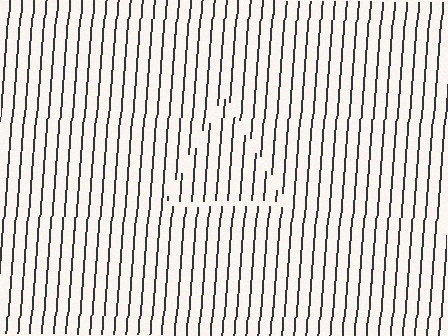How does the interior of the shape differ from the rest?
The interior of the shape contains the same grating, shifted by half a period — the contour is defined by the phase discontinuity where line-ends from the inner and outer gratings abut.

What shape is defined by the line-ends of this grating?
An illusory triangle. The interior of the shape contains the same grating, shifted by half a period — the contour is defined by the phase discontinuity where line-ends from the inner and outer gratings abut.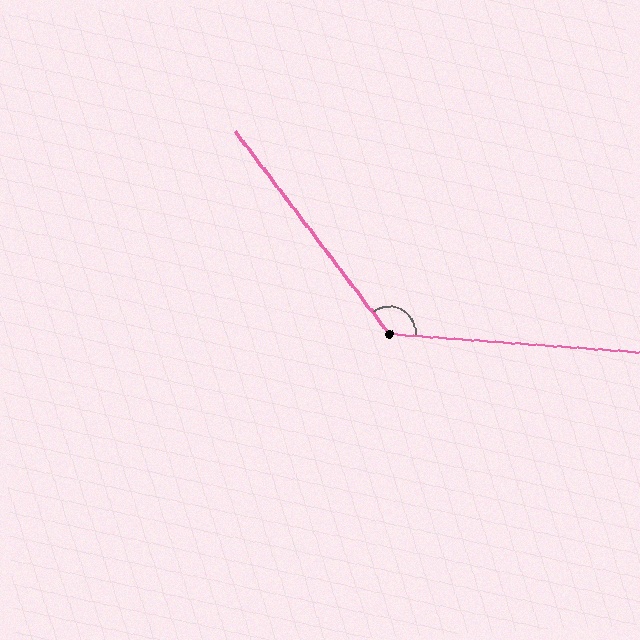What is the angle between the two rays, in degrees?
Approximately 132 degrees.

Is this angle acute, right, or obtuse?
It is obtuse.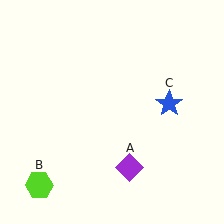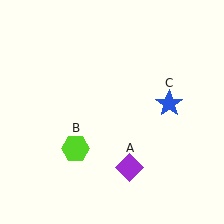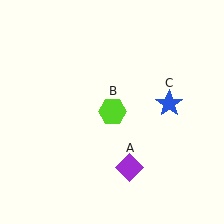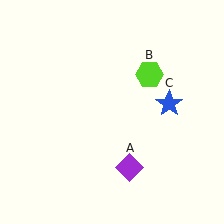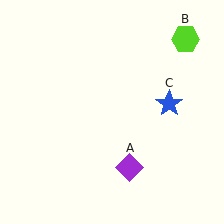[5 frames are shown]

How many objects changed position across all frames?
1 object changed position: lime hexagon (object B).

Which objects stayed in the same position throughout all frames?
Purple diamond (object A) and blue star (object C) remained stationary.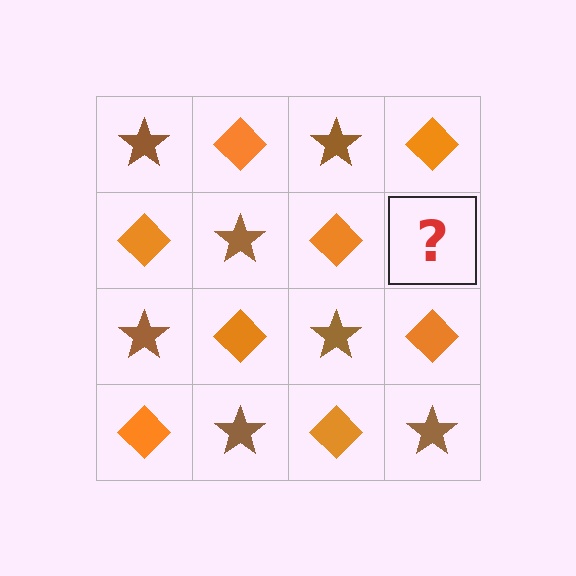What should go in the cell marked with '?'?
The missing cell should contain a brown star.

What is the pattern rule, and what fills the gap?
The rule is that it alternates brown star and orange diamond in a checkerboard pattern. The gap should be filled with a brown star.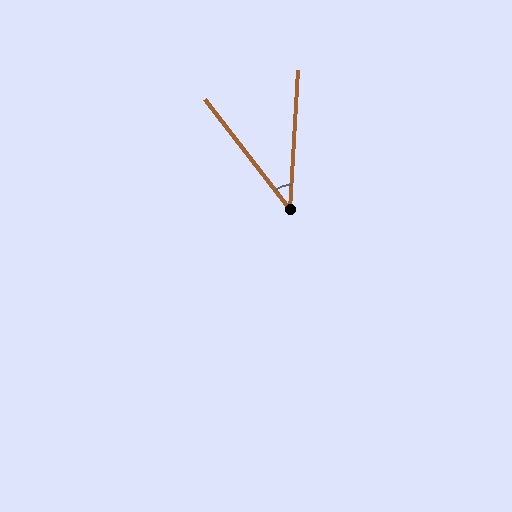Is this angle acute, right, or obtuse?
It is acute.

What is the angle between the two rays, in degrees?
Approximately 41 degrees.